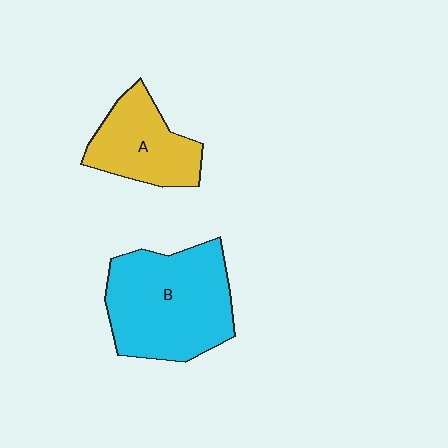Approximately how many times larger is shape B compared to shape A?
Approximately 1.7 times.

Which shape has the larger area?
Shape B (cyan).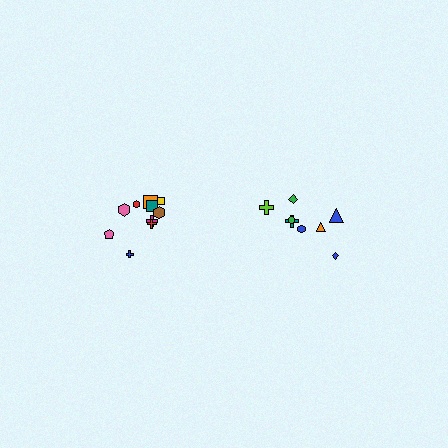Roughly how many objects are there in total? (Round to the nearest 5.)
Roughly 20 objects in total.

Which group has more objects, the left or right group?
The left group.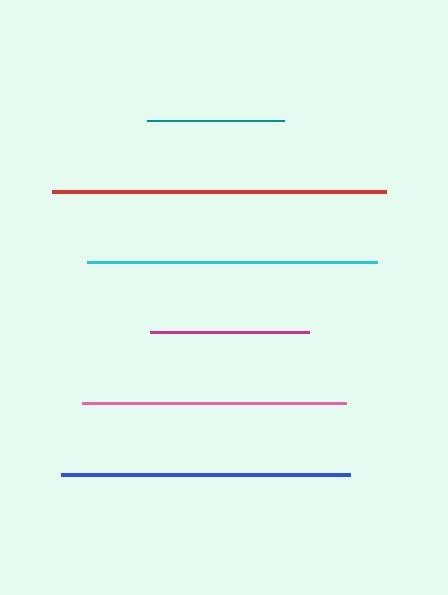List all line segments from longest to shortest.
From longest to shortest: red, cyan, blue, pink, magenta, teal.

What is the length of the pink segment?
The pink segment is approximately 264 pixels long.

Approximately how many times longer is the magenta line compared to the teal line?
The magenta line is approximately 1.2 times the length of the teal line.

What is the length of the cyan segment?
The cyan segment is approximately 290 pixels long.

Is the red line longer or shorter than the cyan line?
The red line is longer than the cyan line.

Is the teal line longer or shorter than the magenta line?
The magenta line is longer than the teal line.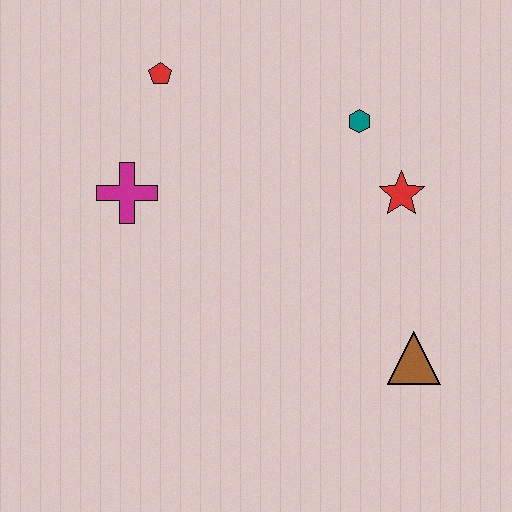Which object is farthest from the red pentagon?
The brown triangle is farthest from the red pentagon.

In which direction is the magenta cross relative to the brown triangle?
The magenta cross is to the left of the brown triangle.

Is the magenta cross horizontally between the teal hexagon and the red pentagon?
No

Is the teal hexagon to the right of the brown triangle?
No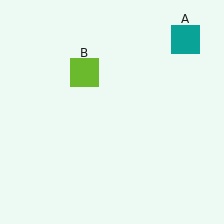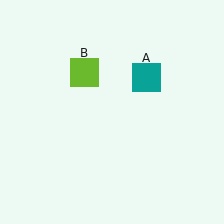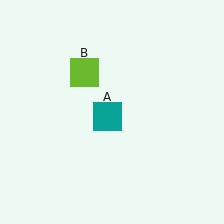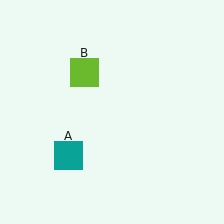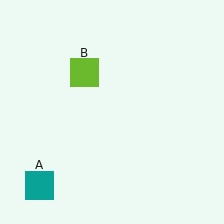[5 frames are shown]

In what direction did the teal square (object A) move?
The teal square (object A) moved down and to the left.